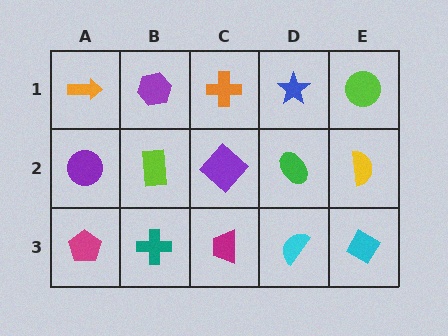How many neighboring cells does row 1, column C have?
3.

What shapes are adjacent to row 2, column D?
A blue star (row 1, column D), a cyan semicircle (row 3, column D), a purple diamond (row 2, column C), a yellow semicircle (row 2, column E).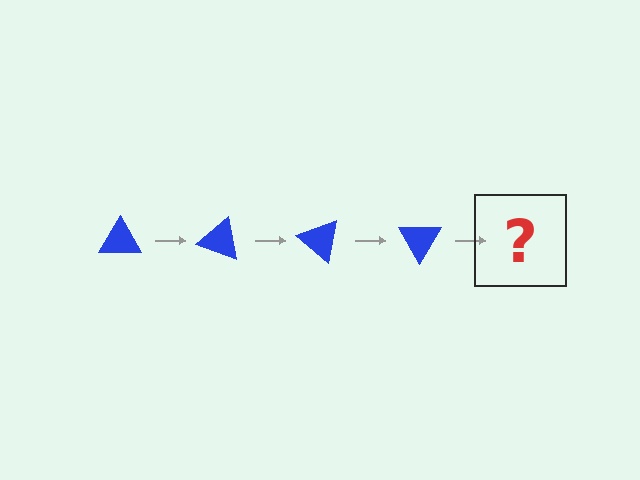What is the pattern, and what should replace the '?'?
The pattern is that the triangle rotates 20 degrees each step. The '?' should be a blue triangle rotated 80 degrees.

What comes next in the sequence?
The next element should be a blue triangle rotated 80 degrees.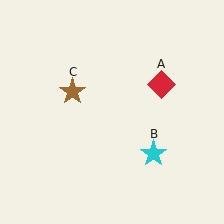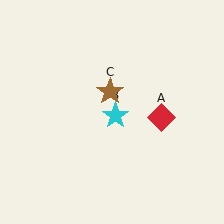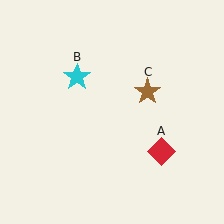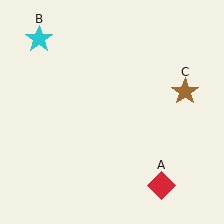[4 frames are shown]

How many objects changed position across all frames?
3 objects changed position: red diamond (object A), cyan star (object B), brown star (object C).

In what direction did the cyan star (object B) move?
The cyan star (object B) moved up and to the left.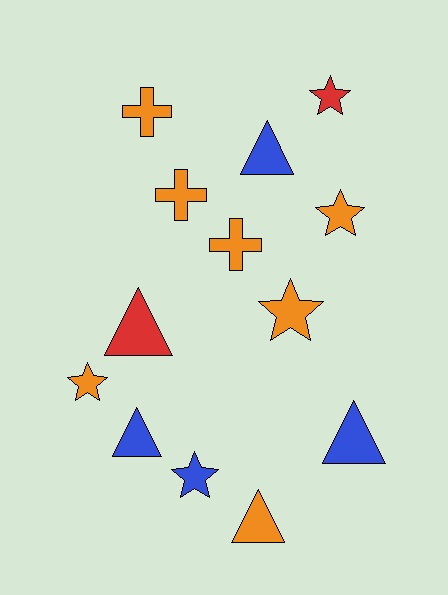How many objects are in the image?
There are 13 objects.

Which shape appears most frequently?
Star, with 5 objects.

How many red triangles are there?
There is 1 red triangle.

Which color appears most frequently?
Orange, with 7 objects.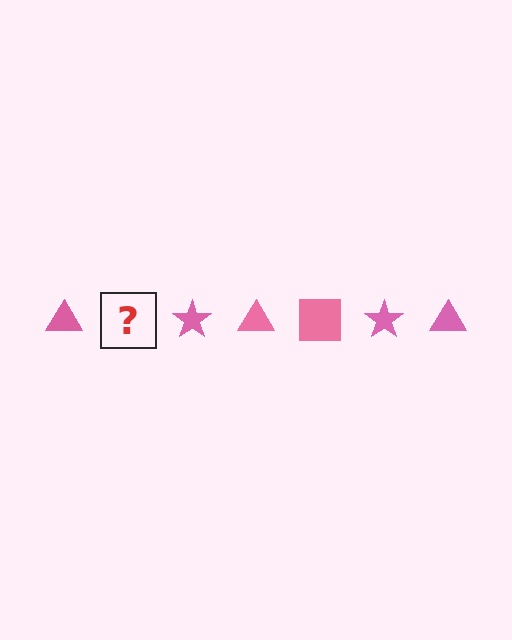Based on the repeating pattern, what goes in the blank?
The blank should be a pink square.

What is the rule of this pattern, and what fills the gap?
The rule is that the pattern cycles through triangle, square, star shapes in pink. The gap should be filled with a pink square.